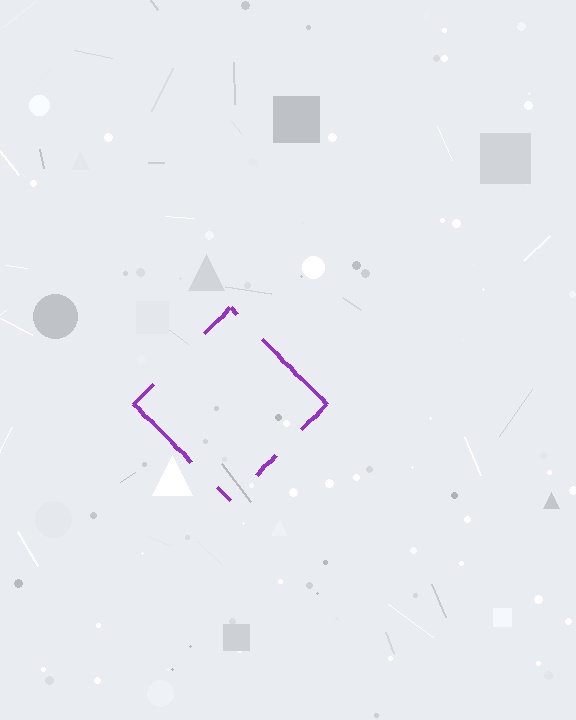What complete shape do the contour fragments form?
The contour fragments form a diamond.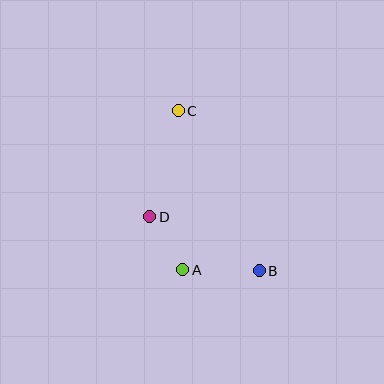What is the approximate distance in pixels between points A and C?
The distance between A and C is approximately 159 pixels.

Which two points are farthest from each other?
Points B and C are farthest from each other.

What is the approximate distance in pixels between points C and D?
The distance between C and D is approximately 110 pixels.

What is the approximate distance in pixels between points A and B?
The distance between A and B is approximately 76 pixels.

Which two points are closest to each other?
Points A and D are closest to each other.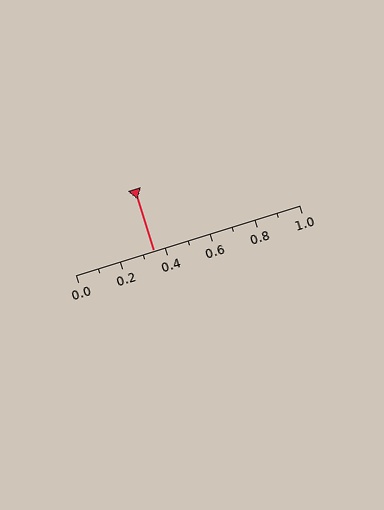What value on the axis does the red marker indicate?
The marker indicates approximately 0.35.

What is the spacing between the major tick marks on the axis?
The major ticks are spaced 0.2 apart.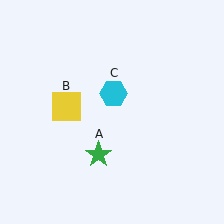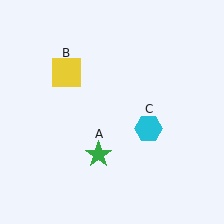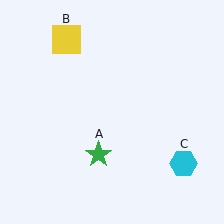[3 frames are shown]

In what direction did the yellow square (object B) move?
The yellow square (object B) moved up.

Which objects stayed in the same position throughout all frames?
Green star (object A) remained stationary.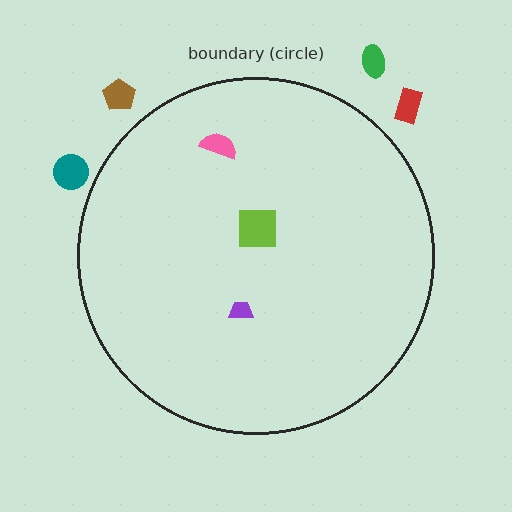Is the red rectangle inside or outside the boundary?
Outside.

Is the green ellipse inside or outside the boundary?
Outside.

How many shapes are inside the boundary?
3 inside, 4 outside.